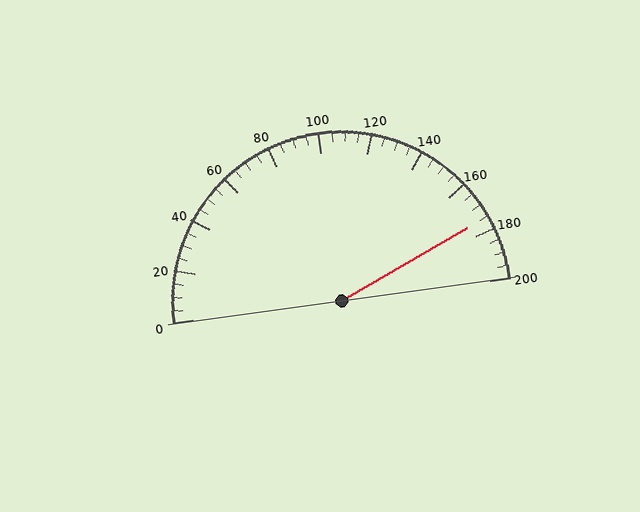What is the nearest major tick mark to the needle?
The nearest major tick mark is 180.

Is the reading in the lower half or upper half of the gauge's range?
The reading is in the upper half of the range (0 to 200).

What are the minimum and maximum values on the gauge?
The gauge ranges from 0 to 200.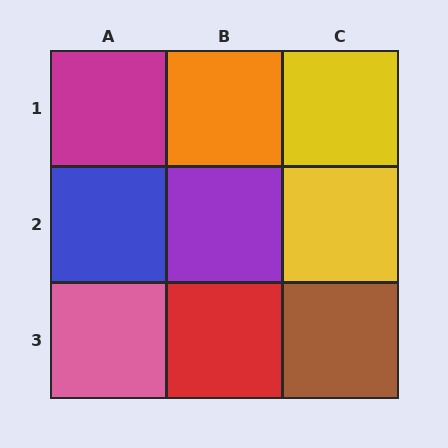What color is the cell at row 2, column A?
Blue.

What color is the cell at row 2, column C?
Yellow.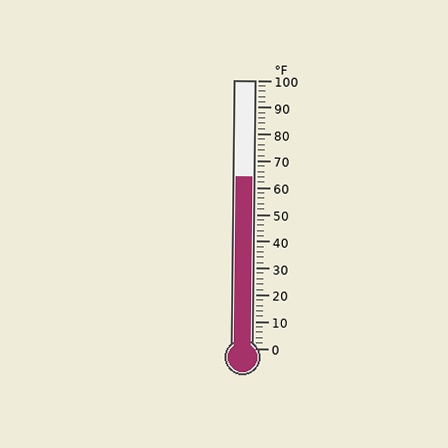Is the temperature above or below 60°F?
The temperature is above 60°F.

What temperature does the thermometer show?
The thermometer shows approximately 64°F.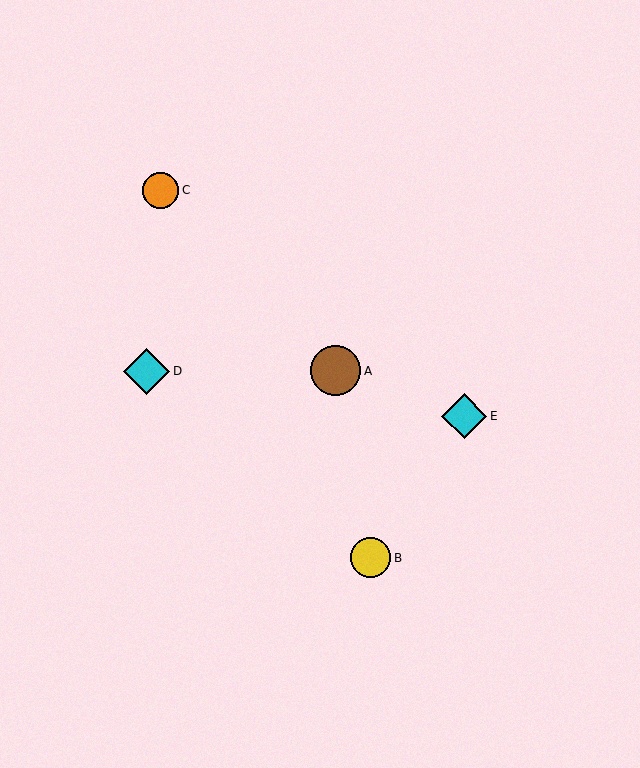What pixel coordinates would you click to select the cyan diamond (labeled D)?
Click at (146, 372) to select the cyan diamond D.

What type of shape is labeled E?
Shape E is a cyan diamond.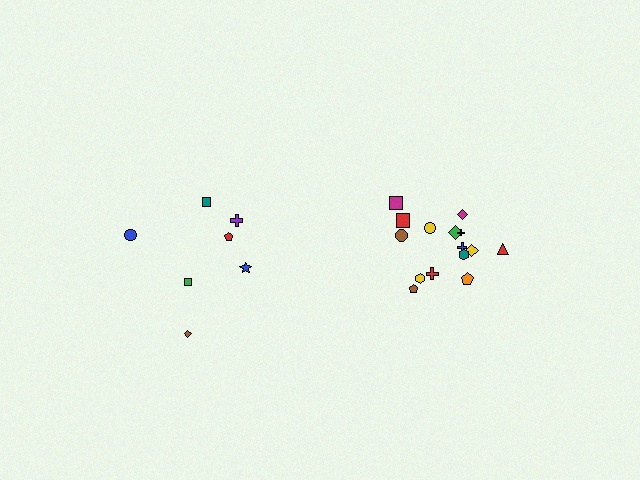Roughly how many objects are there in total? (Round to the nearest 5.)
Roughly 20 objects in total.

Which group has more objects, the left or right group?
The right group.